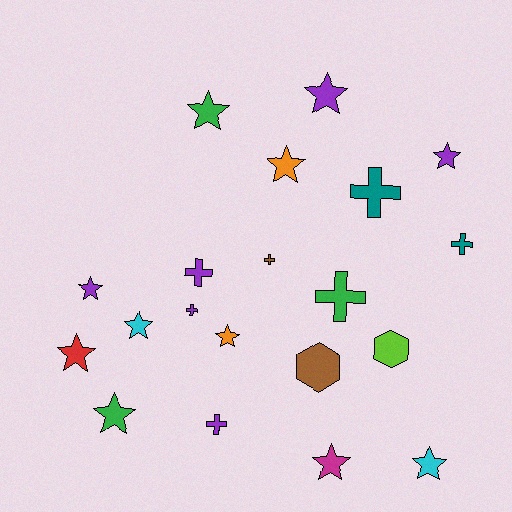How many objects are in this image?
There are 20 objects.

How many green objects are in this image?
There are 3 green objects.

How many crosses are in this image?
There are 7 crosses.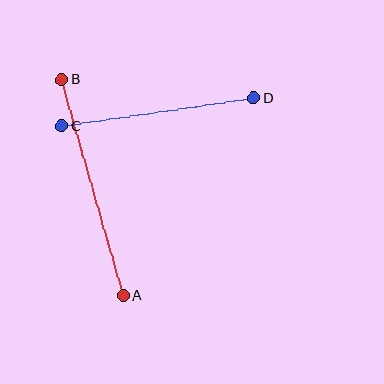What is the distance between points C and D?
The distance is approximately 194 pixels.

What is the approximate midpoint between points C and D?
The midpoint is at approximately (158, 112) pixels.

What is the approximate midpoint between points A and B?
The midpoint is at approximately (93, 188) pixels.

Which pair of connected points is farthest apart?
Points A and B are farthest apart.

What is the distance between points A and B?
The distance is approximately 224 pixels.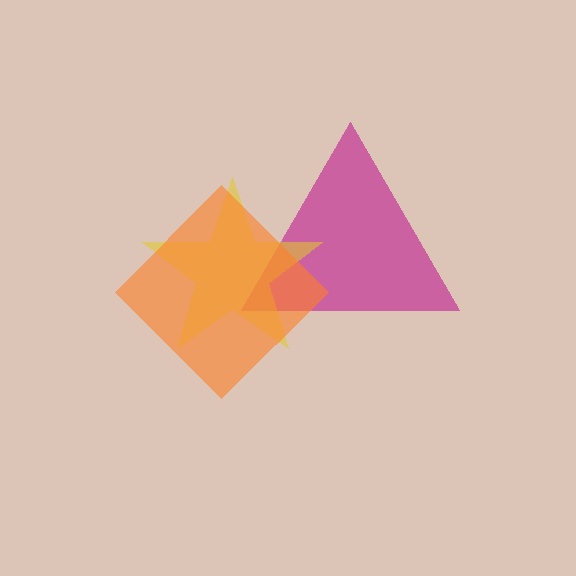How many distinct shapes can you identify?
There are 3 distinct shapes: a magenta triangle, a yellow star, an orange diamond.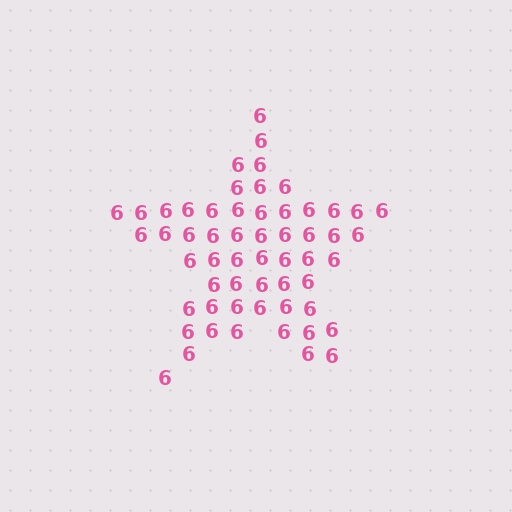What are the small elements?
The small elements are digit 6's.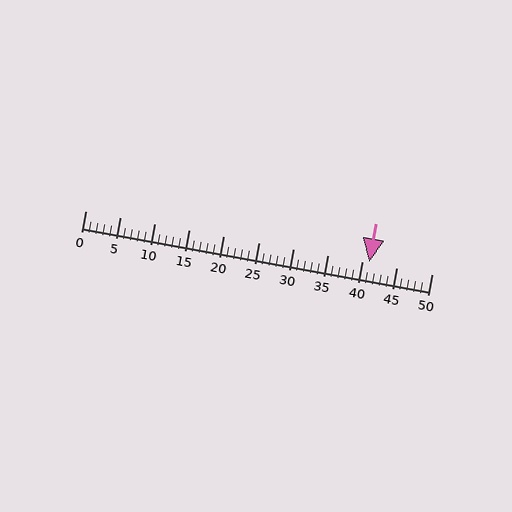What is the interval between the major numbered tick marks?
The major tick marks are spaced 5 units apart.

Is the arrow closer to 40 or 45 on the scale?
The arrow is closer to 40.